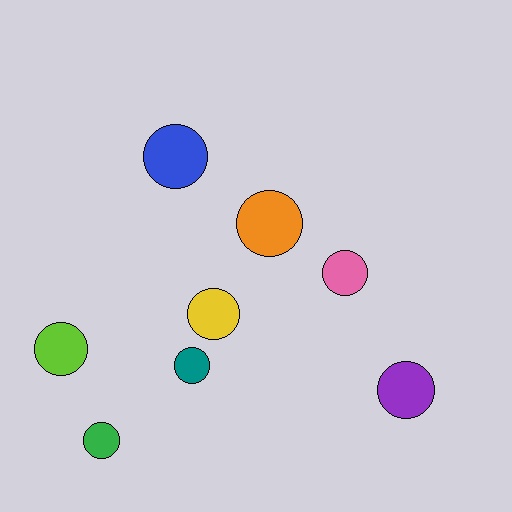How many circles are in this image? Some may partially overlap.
There are 8 circles.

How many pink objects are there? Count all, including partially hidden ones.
There is 1 pink object.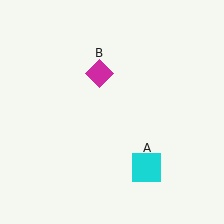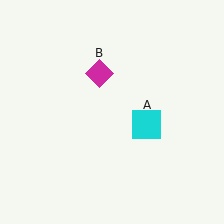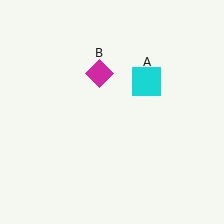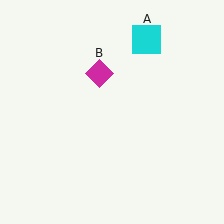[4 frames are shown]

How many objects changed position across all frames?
1 object changed position: cyan square (object A).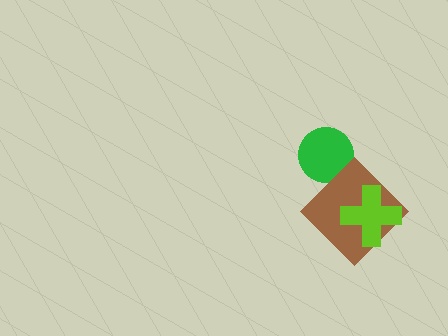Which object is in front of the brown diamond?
The lime cross is in front of the brown diamond.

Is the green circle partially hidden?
No, no other shape covers it.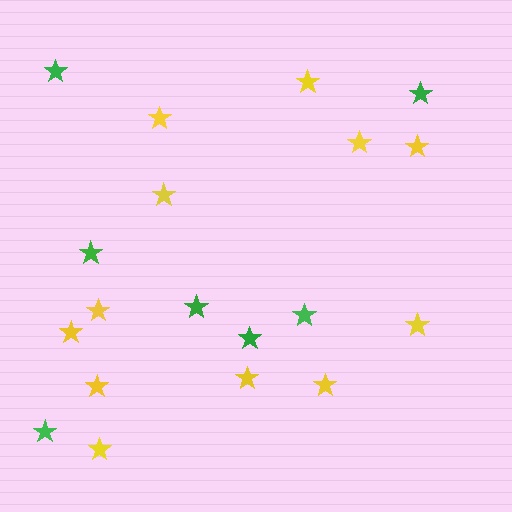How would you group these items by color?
There are 2 groups: one group of yellow stars (12) and one group of green stars (7).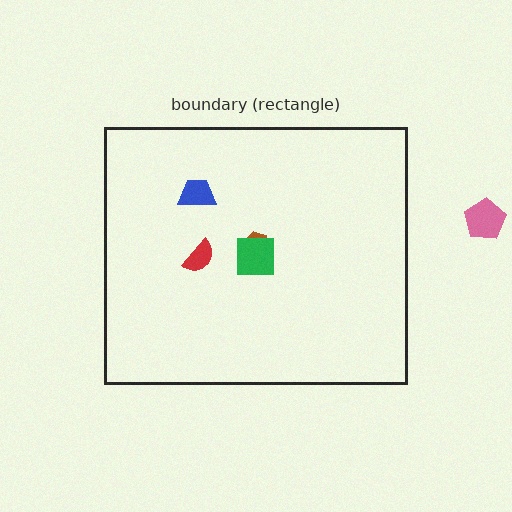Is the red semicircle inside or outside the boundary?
Inside.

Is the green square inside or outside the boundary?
Inside.